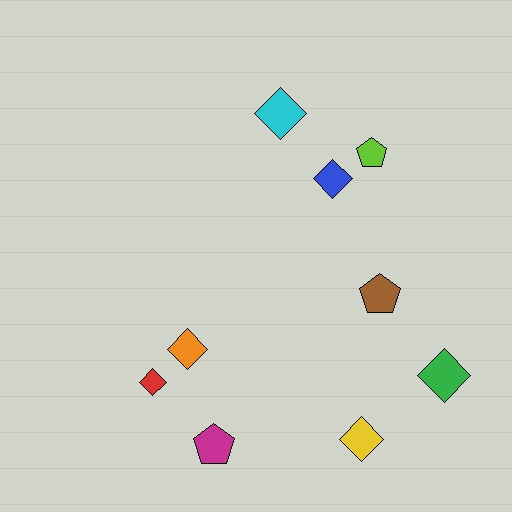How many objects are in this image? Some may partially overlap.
There are 9 objects.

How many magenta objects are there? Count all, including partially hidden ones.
There is 1 magenta object.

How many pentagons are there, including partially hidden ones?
There are 3 pentagons.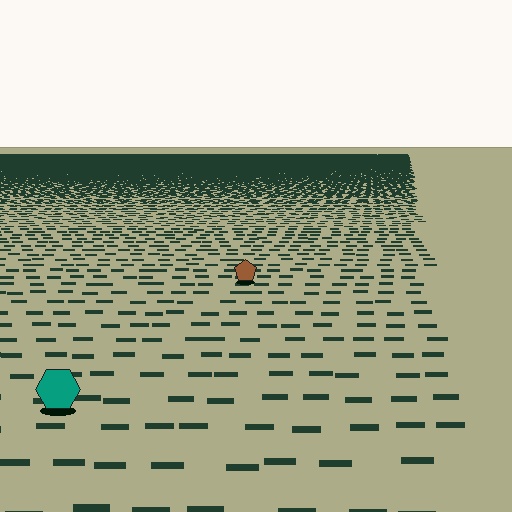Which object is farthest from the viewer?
The brown pentagon is farthest from the viewer. It appears smaller and the ground texture around it is denser.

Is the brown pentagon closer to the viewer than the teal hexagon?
No. The teal hexagon is closer — you can tell from the texture gradient: the ground texture is coarser near it.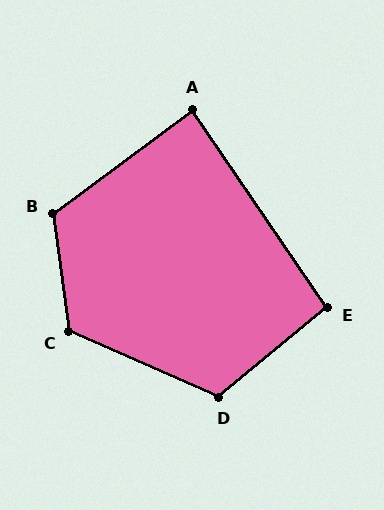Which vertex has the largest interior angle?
C, at approximately 121 degrees.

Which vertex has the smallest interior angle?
A, at approximately 88 degrees.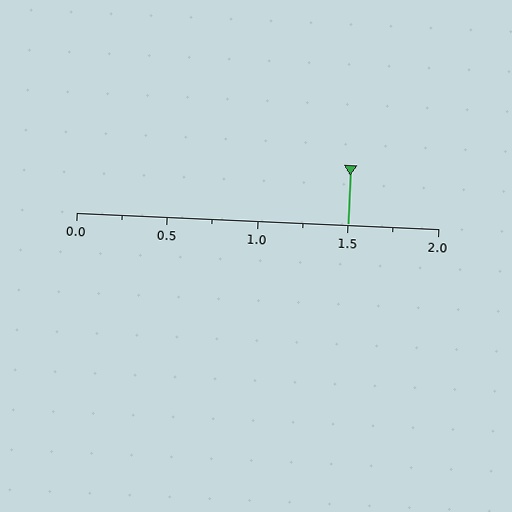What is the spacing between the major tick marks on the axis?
The major ticks are spaced 0.5 apart.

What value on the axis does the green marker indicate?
The marker indicates approximately 1.5.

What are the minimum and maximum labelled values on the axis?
The axis runs from 0.0 to 2.0.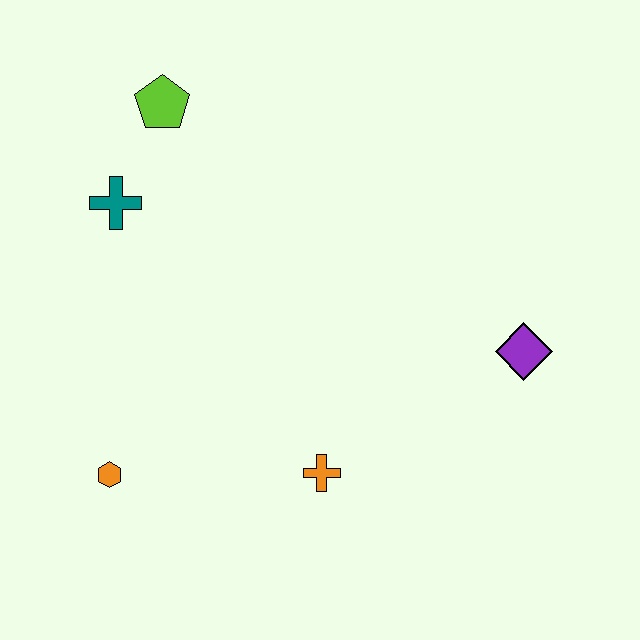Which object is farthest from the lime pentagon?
The purple diamond is farthest from the lime pentagon.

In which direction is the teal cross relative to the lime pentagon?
The teal cross is below the lime pentagon.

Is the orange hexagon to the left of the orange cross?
Yes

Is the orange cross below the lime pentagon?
Yes